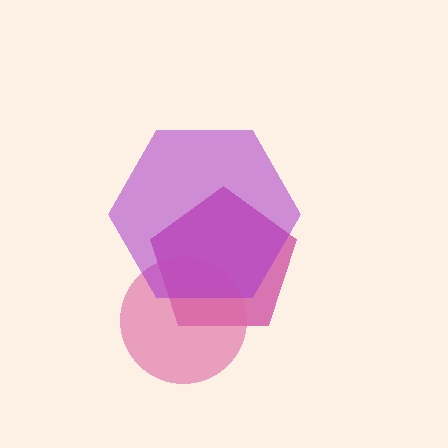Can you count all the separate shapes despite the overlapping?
Yes, there are 3 separate shapes.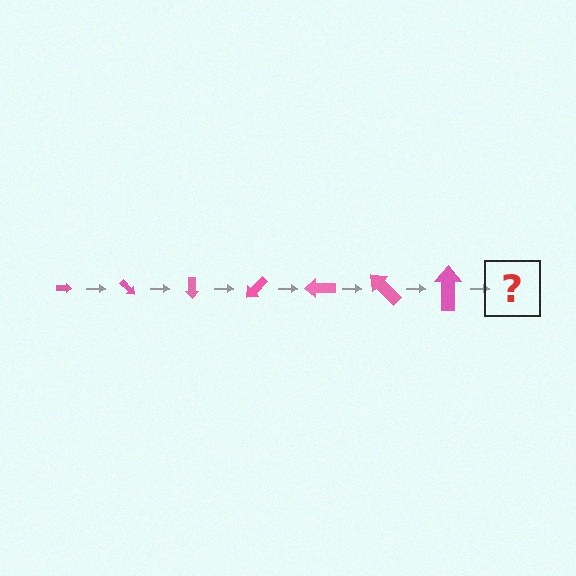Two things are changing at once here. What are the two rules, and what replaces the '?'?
The two rules are that the arrow grows larger each step and it rotates 45 degrees each step. The '?' should be an arrow, larger than the previous one and rotated 315 degrees from the start.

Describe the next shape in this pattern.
It should be an arrow, larger than the previous one and rotated 315 degrees from the start.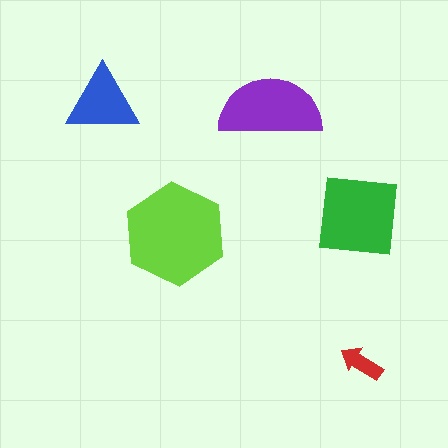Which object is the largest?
The lime hexagon.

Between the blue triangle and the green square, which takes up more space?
The green square.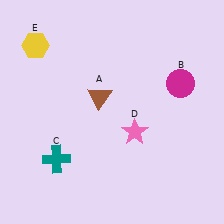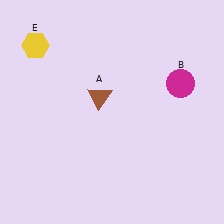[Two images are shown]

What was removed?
The pink star (D), the teal cross (C) were removed in Image 2.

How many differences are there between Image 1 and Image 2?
There are 2 differences between the two images.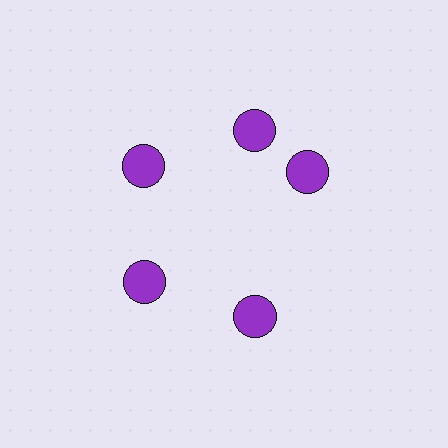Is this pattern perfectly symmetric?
No. The 5 purple circles are arranged in a ring, but one element near the 3 o'clock position is rotated out of alignment along the ring, breaking the 5-fold rotational symmetry.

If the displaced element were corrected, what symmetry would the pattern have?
It would have 5-fold rotational symmetry — the pattern would map onto itself every 72 degrees.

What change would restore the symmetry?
The symmetry would be restored by rotating it back into even spacing with its neighbors so that all 5 circles sit at equal angles and equal distance from the center.